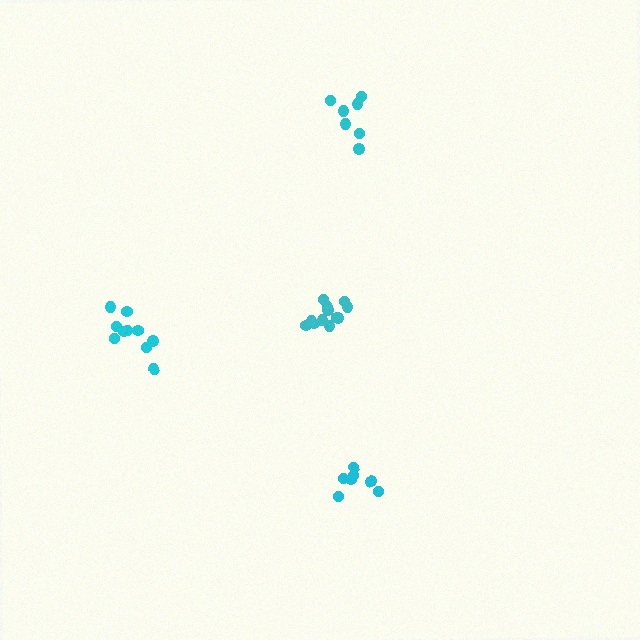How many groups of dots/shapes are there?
There are 4 groups.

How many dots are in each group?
Group 1: 10 dots, Group 2: 7 dots, Group 3: 12 dots, Group 4: 7 dots (36 total).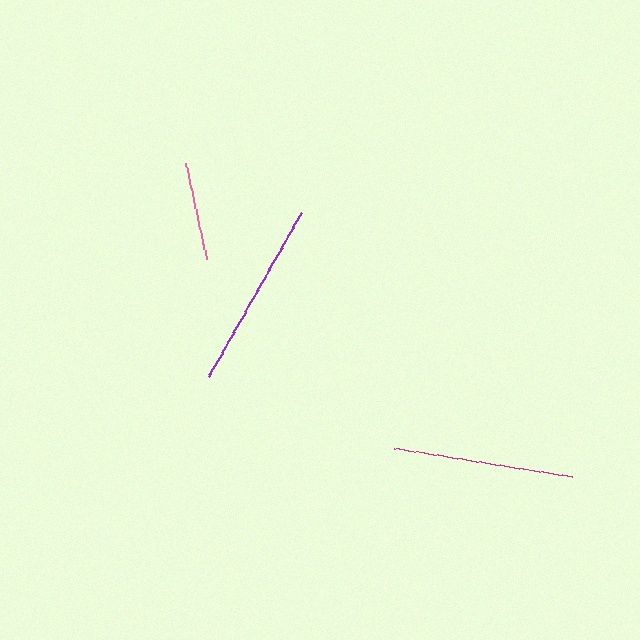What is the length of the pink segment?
The pink segment is approximately 98 pixels long.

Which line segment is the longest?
The purple line is the longest at approximately 190 pixels.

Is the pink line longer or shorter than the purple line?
The purple line is longer than the pink line.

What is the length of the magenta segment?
The magenta segment is approximately 180 pixels long.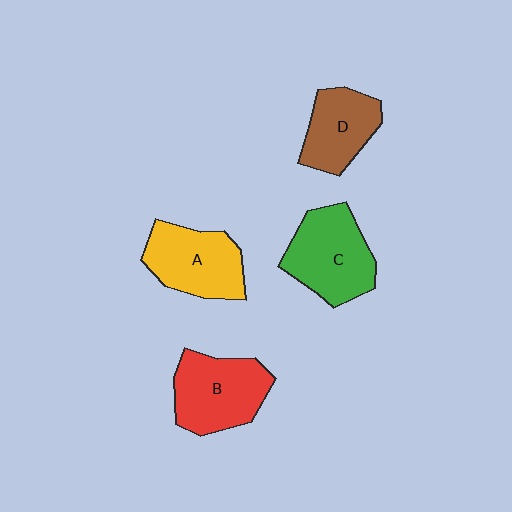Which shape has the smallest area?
Shape D (brown).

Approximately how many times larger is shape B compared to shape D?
Approximately 1.3 times.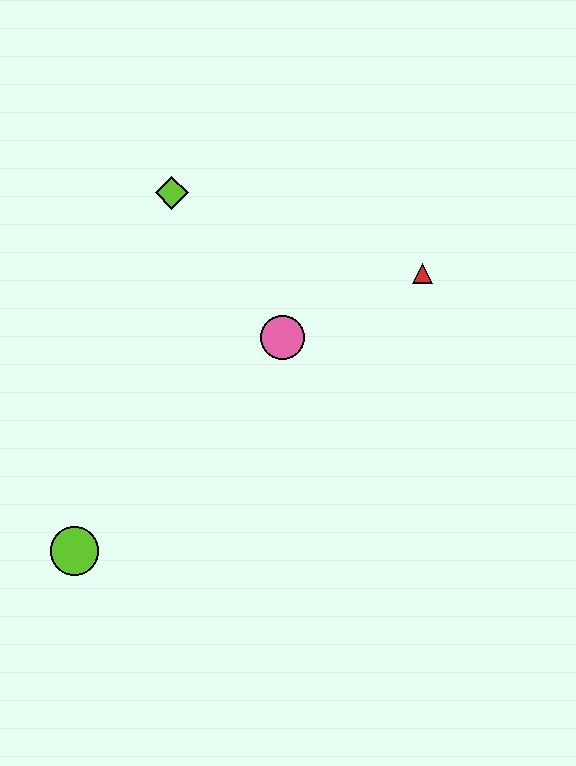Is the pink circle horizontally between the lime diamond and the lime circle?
No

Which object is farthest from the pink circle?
The lime circle is farthest from the pink circle.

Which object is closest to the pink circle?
The red triangle is closest to the pink circle.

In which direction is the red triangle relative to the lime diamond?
The red triangle is to the right of the lime diamond.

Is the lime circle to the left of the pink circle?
Yes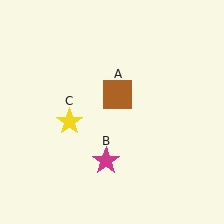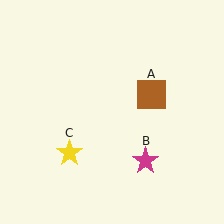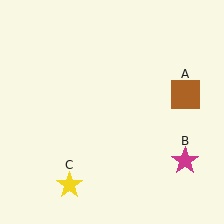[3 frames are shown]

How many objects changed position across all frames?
3 objects changed position: brown square (object A), magenta star (object B), yellow star (object C).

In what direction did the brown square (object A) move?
The brown square (object A) moved right.